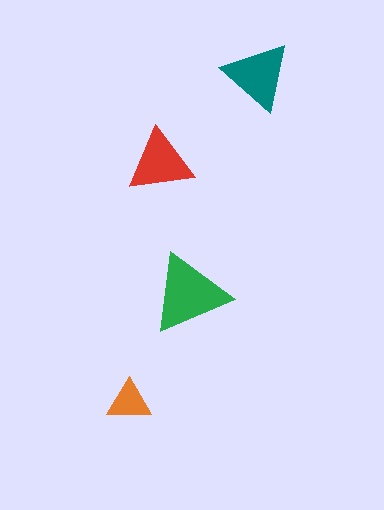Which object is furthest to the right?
The teal triangle is rightmost.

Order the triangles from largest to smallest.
the green one, the teal one, the red one, the orange one.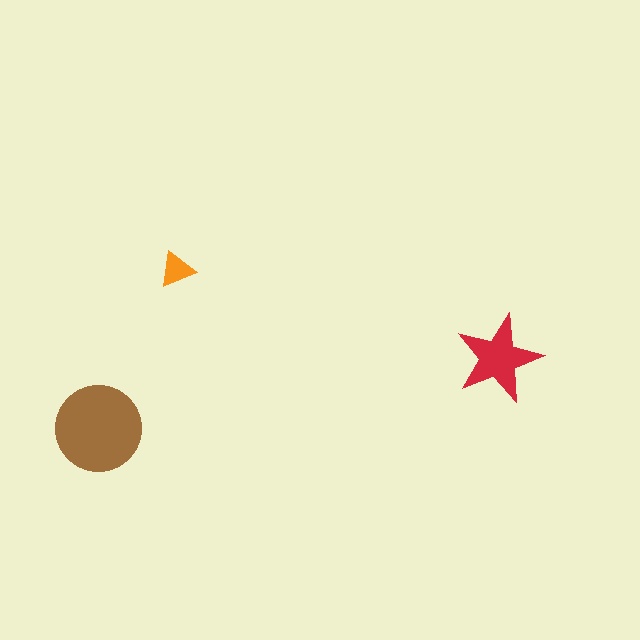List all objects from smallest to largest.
The orange triangle, the red star, the brown circle.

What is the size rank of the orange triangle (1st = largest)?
3rd.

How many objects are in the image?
There are 3 objects in the image.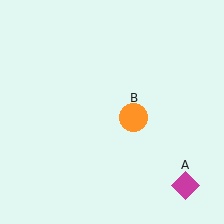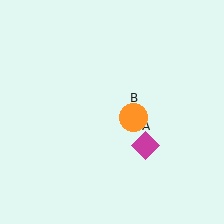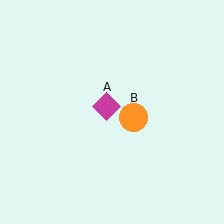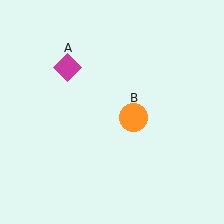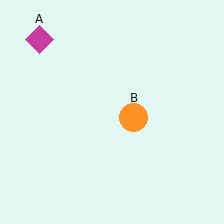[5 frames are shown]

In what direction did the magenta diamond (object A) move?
The magenta diamond (object A) moved up and to the left.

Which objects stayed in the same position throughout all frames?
Orange circle (object B) remained stationary.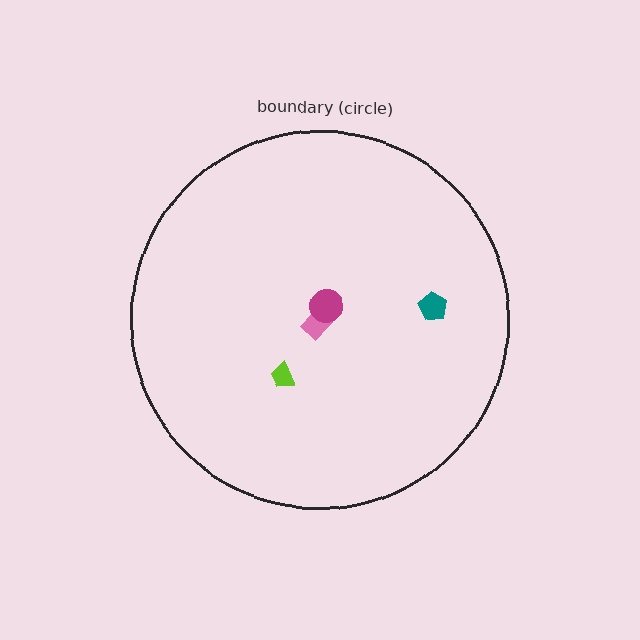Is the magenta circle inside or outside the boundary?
Inside.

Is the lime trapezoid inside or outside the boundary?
Inside.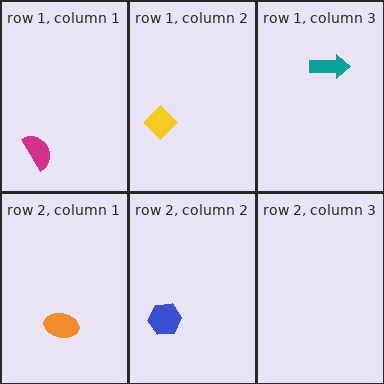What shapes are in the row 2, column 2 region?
The blue hexagon.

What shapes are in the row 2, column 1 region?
The orange ellipse.